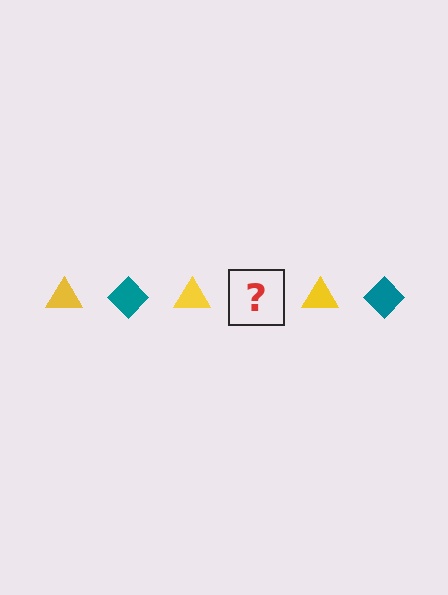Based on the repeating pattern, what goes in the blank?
The blank should be a teal diamond.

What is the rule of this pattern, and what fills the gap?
The rule is that the pattern alternates between yellow triangle and teal diamond. The gap should be filled with a teal diamond.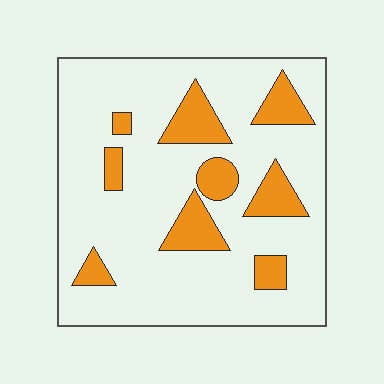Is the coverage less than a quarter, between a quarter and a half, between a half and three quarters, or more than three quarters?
Less than a quarter.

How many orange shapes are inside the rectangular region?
9.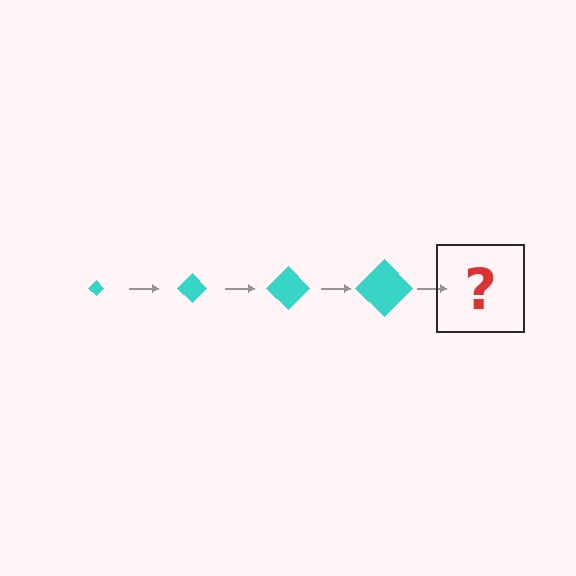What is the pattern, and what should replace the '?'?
The pattern is that the diamond gets progressively larger each step. The '?' should be a cyan diamond, larger than the previous one.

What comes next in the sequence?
The next element should be a cyan diamond, larger than the previous one.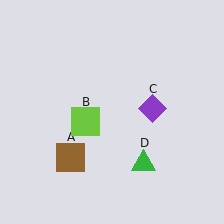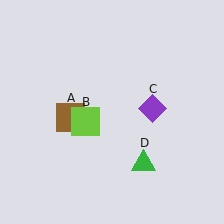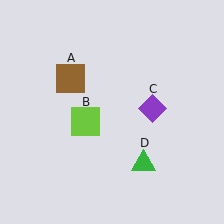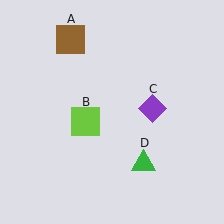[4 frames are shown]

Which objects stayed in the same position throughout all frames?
Lime square (object B) and purple diamond (object C) and green triangle (object D) remained stationary.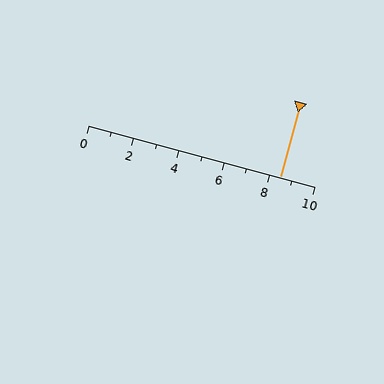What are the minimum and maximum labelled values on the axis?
The axis runs from 0 to 10.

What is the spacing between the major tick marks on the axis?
The major ticks are spaced 2 apart.